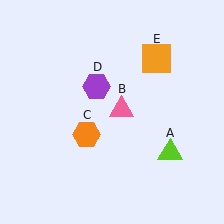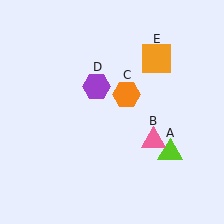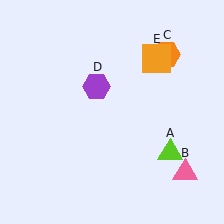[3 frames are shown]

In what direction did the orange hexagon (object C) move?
The orange hexagon (object C) moved up and to the right.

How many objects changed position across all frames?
2 objects changed position: pink triangle (object B), orange hexagon (object C).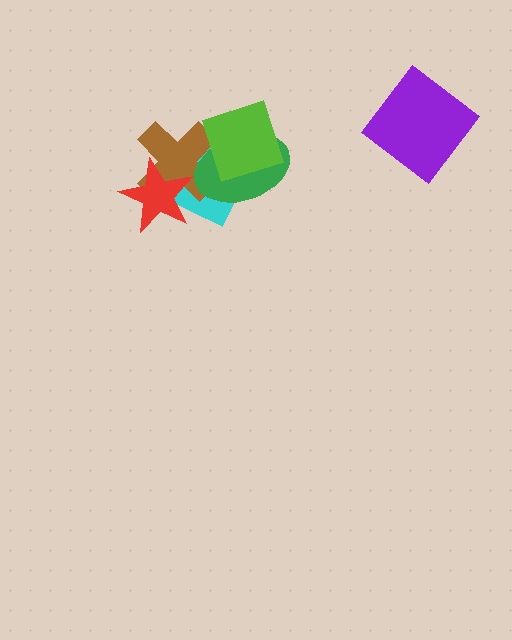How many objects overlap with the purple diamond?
0 objects overlap with the purple diamond.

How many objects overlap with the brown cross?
4 objects overlap with the brown cross.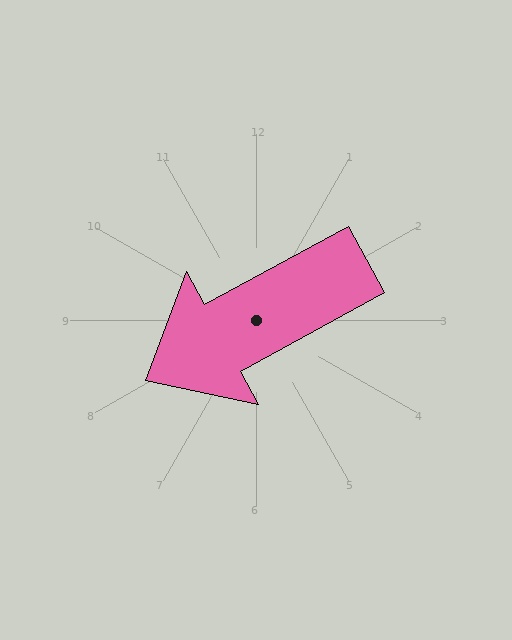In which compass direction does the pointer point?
Southwest.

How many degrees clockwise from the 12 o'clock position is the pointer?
Approximately 241 degrees.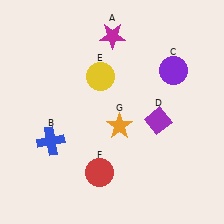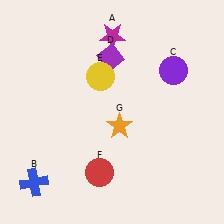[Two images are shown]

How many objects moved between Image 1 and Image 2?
2 objects moved between the two images.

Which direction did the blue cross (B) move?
The blue cross (B) moved down.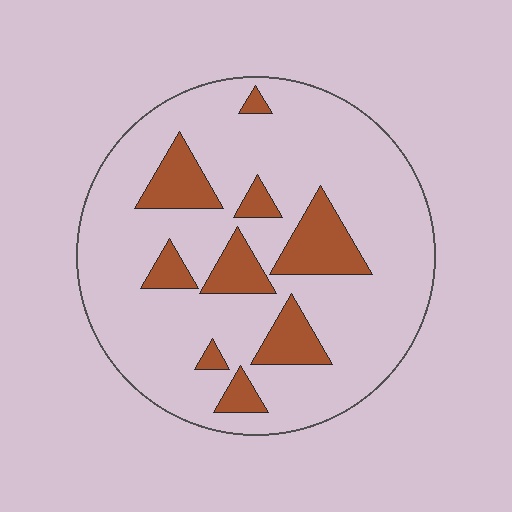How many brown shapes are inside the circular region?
9.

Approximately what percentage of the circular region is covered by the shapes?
Approximately 20%.